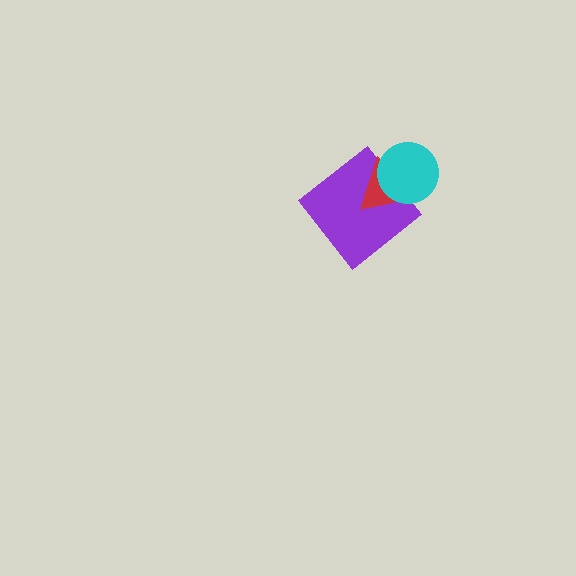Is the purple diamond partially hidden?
Yes, it is partially covered by another shape.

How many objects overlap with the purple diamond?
2 objects overlap with the purple diamond.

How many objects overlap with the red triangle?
2 objects overlap with the red triangle.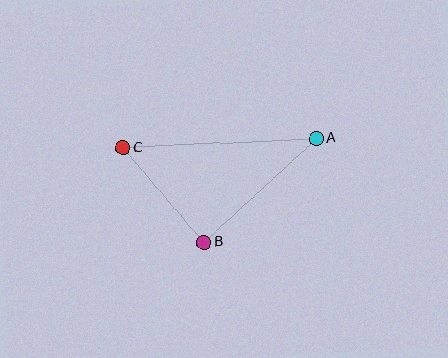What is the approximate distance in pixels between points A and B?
The distance between A and B is approximately 153 pixels.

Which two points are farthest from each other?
Points A and C are farthest from each other.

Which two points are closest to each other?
Points B and C are closest to each other.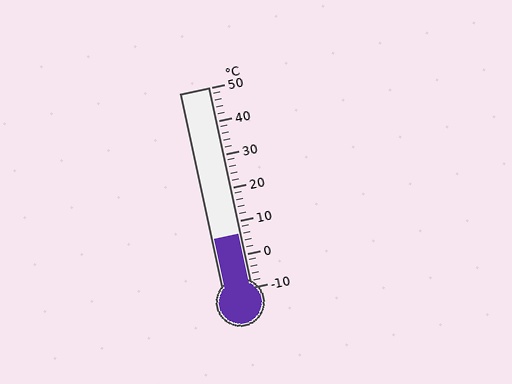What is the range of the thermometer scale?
The thermometer scale ranges from -10°C to 50°C.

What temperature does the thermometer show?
The thermometer shows approximately 6°C.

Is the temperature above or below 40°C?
The temperature is below 40°C.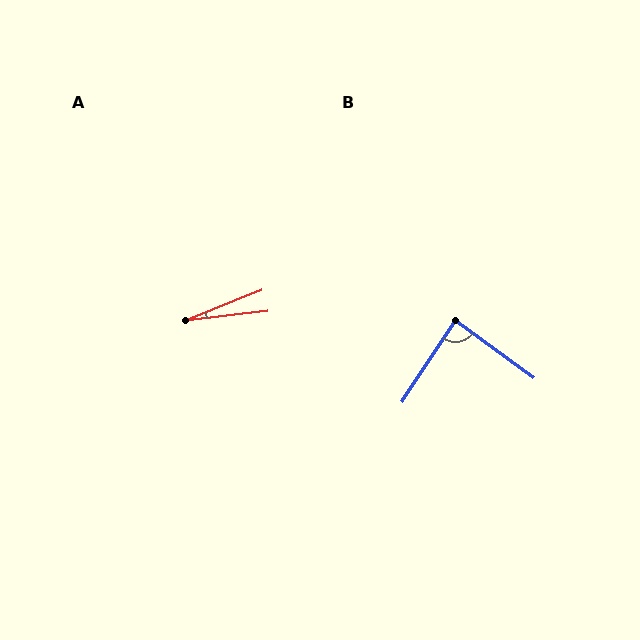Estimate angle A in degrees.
Approximately 15 degrees.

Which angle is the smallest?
A, at approximately 15 degrees.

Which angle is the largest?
B, at approximately 87 degrees.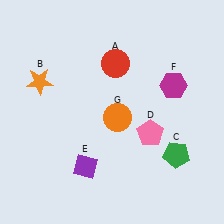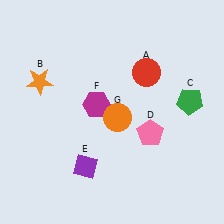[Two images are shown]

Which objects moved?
The objects that moved are: the red circle (A), the green pentagon (C), the magenta hexagon (F).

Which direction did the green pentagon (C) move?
The green pentagon (C) moved up.